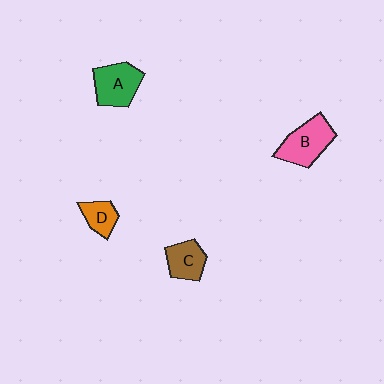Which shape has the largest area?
Shape B (pink).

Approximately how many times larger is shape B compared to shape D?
Approximately 1.9 times.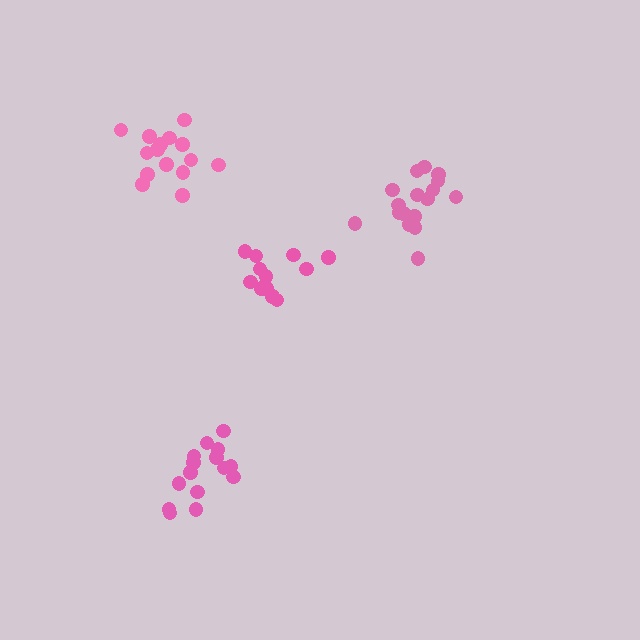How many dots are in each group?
Group 1: 17 dots, Group 2: 13 dots, Group 3: 15 dots, Group 4: 15 dots (60 total).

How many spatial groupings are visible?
There are 4 spatial groupings.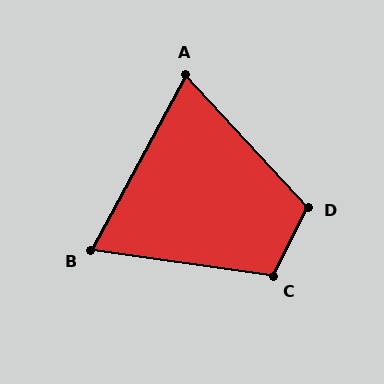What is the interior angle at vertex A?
Approximately 71 degrees (acute).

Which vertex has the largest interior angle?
D, at approximately 110 degrees.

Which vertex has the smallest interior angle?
B, at approximately 70 degrees.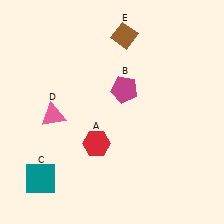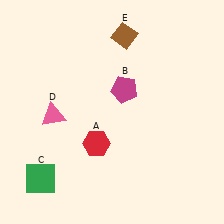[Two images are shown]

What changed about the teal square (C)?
In Image 1, C is teal. In Image 2, it changed to green.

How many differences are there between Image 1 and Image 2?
There is 1 difference between the two images.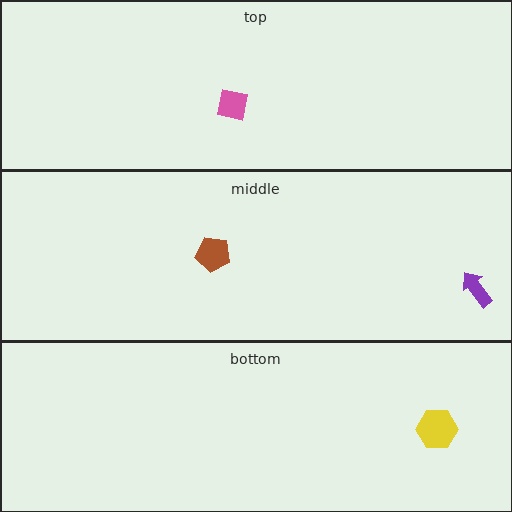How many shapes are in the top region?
1.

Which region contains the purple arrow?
The middle region.